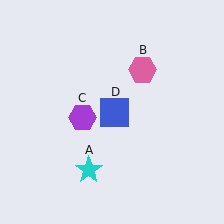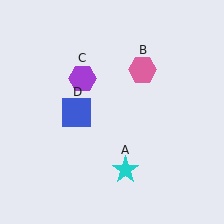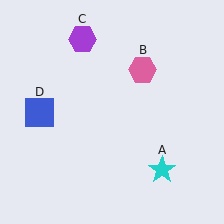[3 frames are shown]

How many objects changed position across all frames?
3 objects changed position: cyan star (object A), purple hexagon (object C), blue square (object D).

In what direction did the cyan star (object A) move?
The cyan star (object A) moved right.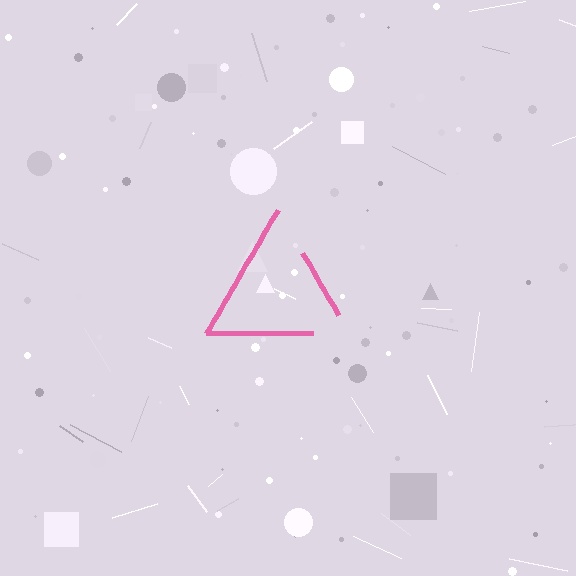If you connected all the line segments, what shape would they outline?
They would outline a triangle.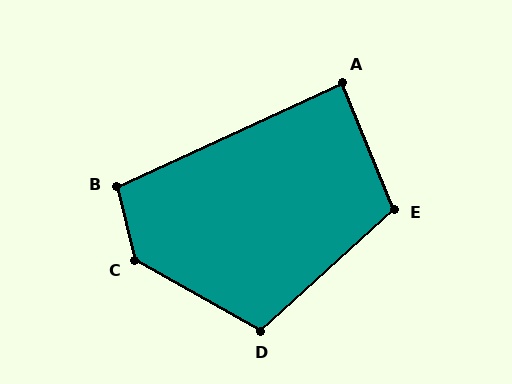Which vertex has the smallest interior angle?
A, at approximately 88 degrees.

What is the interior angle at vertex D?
Approximately 108 degrees (obtuse).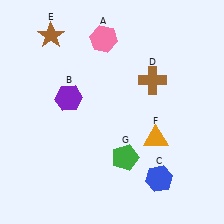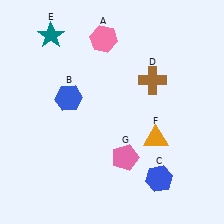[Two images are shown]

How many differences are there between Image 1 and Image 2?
There are 3 differences between the two images.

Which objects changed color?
B changed from purple to blue. E changed from brown to teal. G changed from green to pink.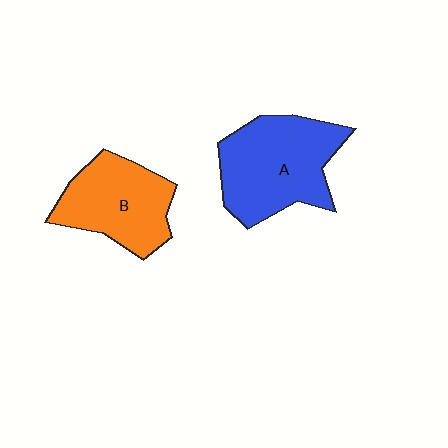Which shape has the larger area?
Shape A (blue).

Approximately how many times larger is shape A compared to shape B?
Approximately 1.2 times.